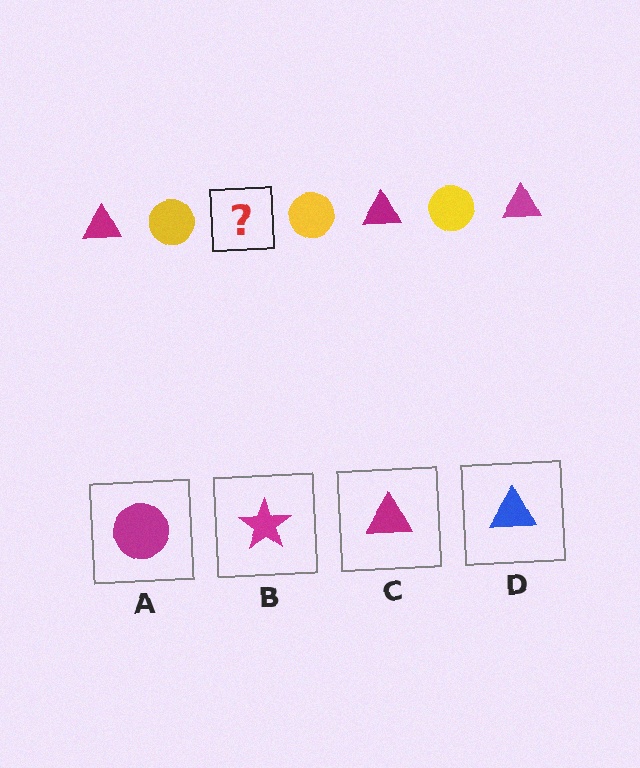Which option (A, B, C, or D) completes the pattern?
C.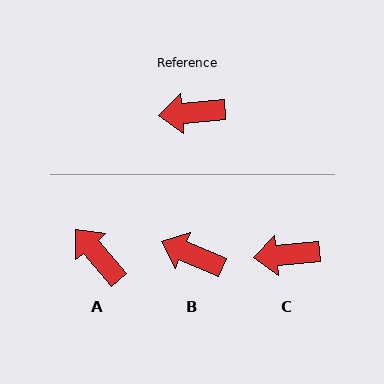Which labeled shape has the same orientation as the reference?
C.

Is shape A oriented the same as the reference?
No, it is off by about 54 degrees.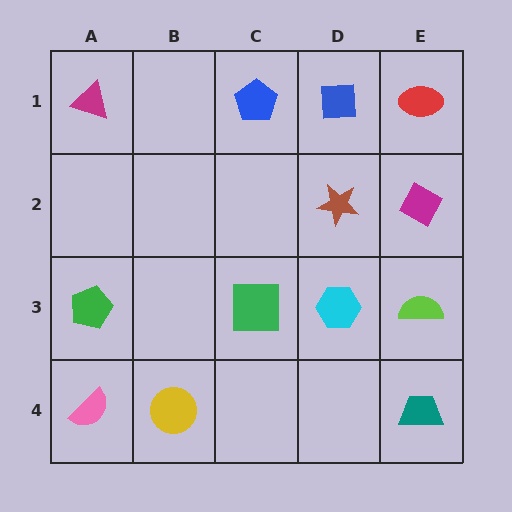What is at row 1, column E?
A red ellipse.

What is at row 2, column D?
A brown star.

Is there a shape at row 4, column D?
No, that cell is empty.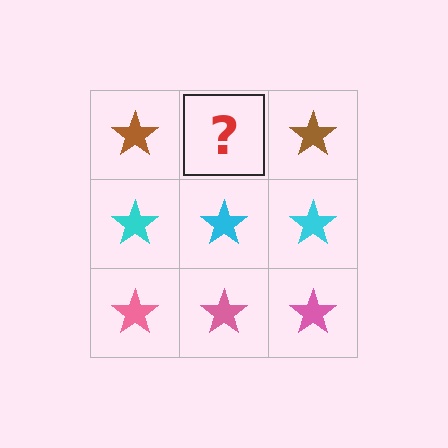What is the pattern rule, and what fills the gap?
The rule is that each row has a consistent color. The gap should be filled with a brown star.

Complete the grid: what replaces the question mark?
The question mark should be replaced with a brown star.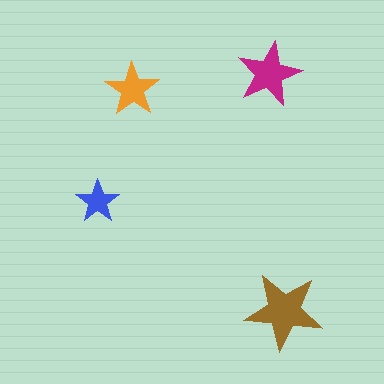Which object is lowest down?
The brown star is bottommost.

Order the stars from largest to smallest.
the brown one, the magenta one, the orange one, the blue one.